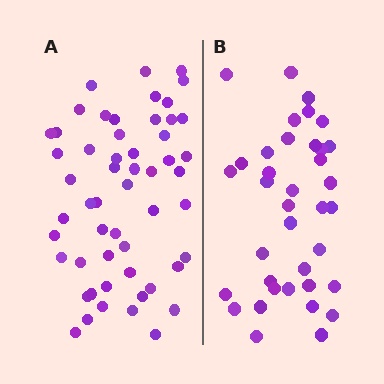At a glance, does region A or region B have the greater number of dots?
Region A (the left region) has more dots.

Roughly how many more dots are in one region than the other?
Region A has approximately 15 more dots than region B.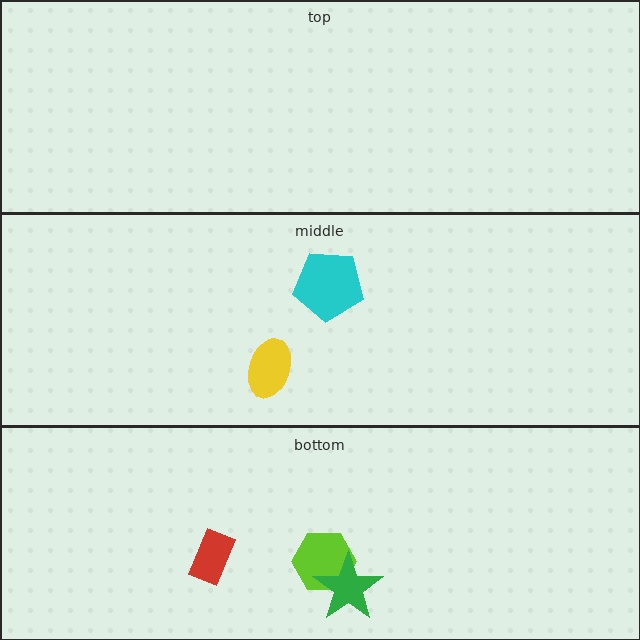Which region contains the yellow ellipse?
The middle region.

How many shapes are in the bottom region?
3.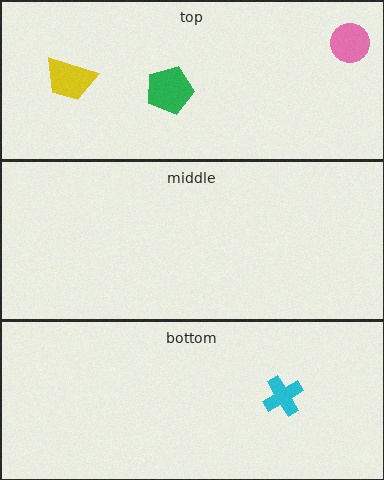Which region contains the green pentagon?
The top region.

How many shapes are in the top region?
3.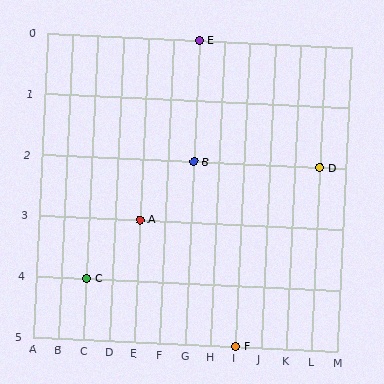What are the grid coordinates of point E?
Point E is at grid coordinates (G, 0).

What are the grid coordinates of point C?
Point C is at grid coordinates (C, 4).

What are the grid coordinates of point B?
Point B is at grid coordinates (G, 2).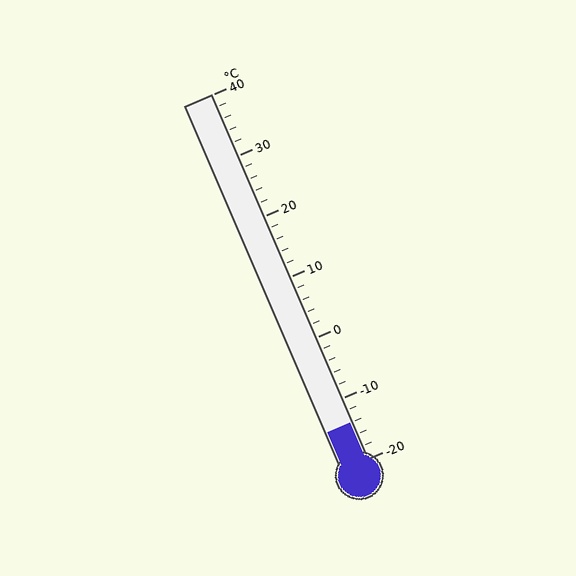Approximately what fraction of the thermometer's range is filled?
The thermometer is filled to approximately 10% of its range.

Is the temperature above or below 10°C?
The temperature is below 10°C.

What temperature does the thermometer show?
The thermometer shows approximately -14°C.